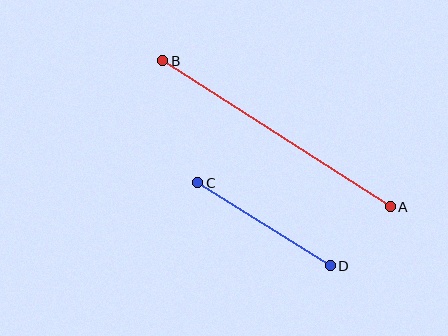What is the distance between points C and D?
The distance is approximately 157 pixels.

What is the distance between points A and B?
The distance is approximately 271 pixels.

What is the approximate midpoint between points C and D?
The midpoint is at approximately (264, 224) pixels.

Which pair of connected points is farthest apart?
Points A and B are farthest apart.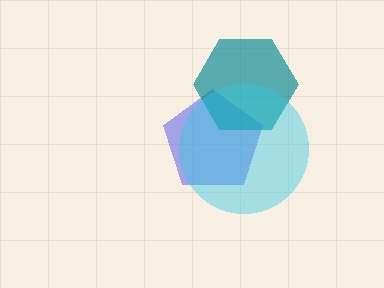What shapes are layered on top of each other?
The layered shapes are: a blue pentagon, a teal hexagon, a cyan circle.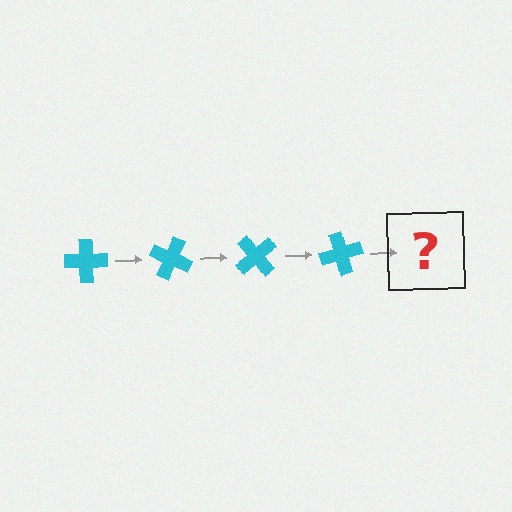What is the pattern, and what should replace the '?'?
The pattern is that the cross rotates 25 degrees each step. The '?' should be a cyan cross rotated 100 degrees.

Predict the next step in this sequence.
The next step is a cyan cross rotated 100 degrees.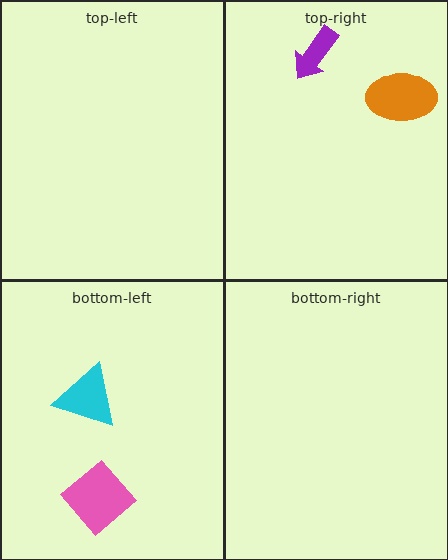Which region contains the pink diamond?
The bottom-left region.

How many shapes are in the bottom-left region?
2.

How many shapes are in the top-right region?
2.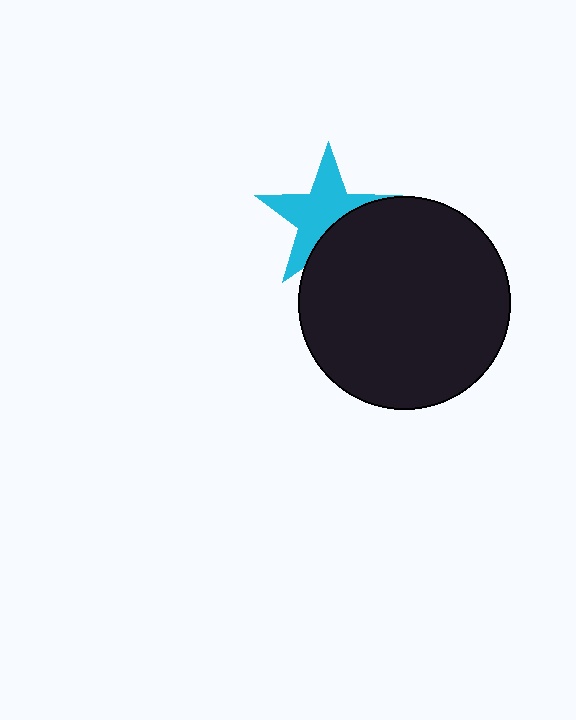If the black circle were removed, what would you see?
You would see the complete cyan star.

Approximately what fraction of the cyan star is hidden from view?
Roughly 36% of the cyan star is hidden behind the black circle.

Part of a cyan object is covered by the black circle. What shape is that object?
It is a star.